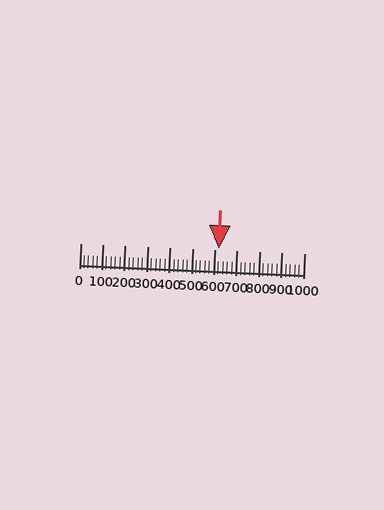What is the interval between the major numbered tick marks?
The major tick marks are spaced 100 units apart.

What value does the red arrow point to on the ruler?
The red arrow points to approximately 620.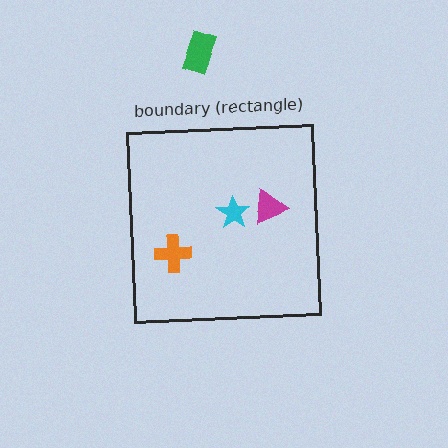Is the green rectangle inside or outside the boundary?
Outside.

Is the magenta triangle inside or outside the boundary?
Inside.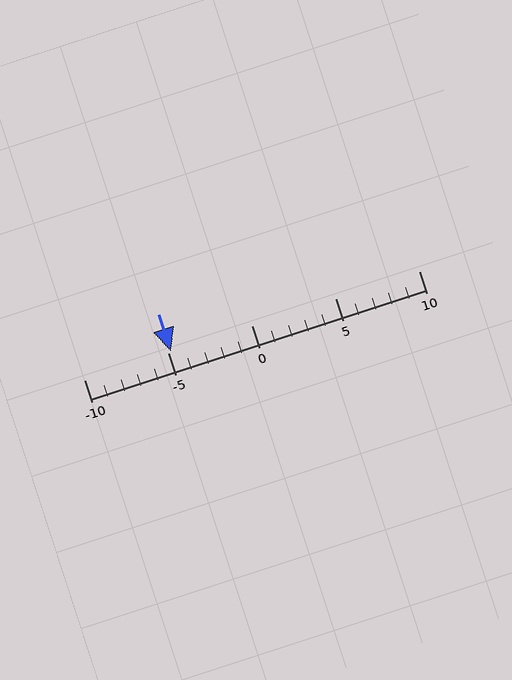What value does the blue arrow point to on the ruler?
The blue arrow points to approximately -5.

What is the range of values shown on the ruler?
The ruler shows values from -10 to 10.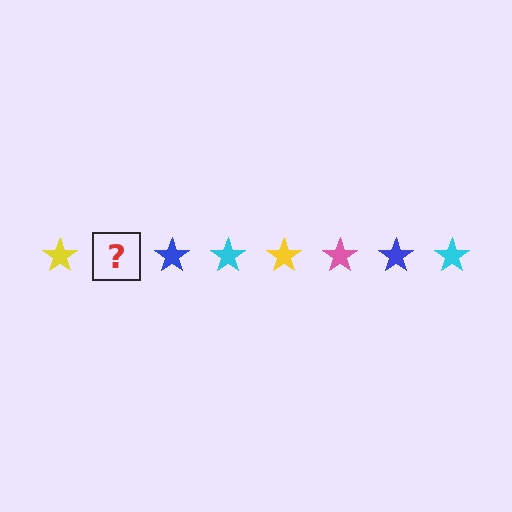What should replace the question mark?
The question mark should be replaced with a pink star.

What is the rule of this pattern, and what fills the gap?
The rule is that the pattern cycles through yellow, pink, blue, cyan stars. The gap should be filled with a pink star.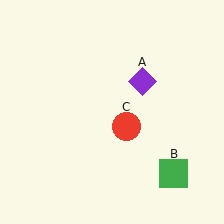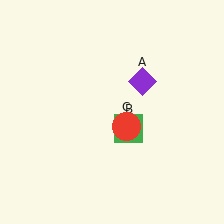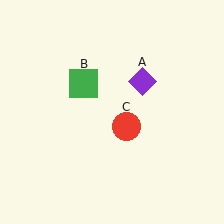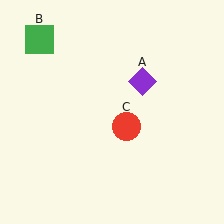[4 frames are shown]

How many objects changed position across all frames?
1 object changed position: green square (object B).